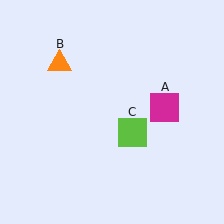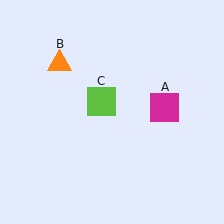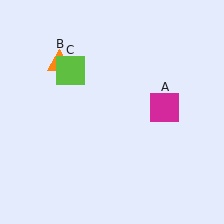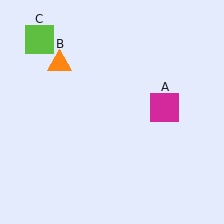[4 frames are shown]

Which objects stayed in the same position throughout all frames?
Magenta square (object A) and orange triangle (object B) remained stationary.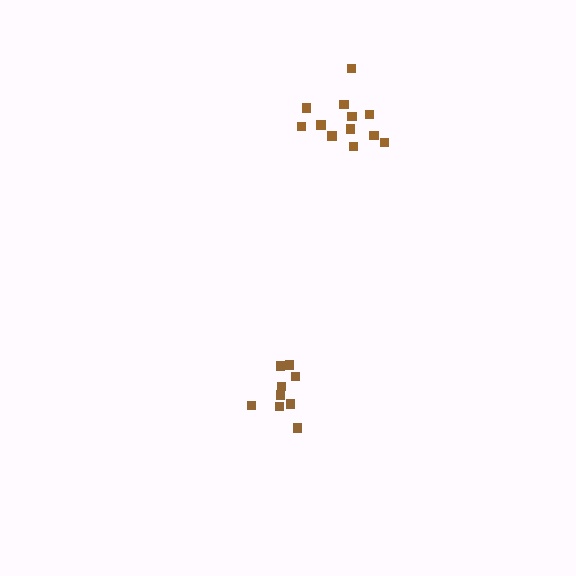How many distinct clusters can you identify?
There are 2 distinct clusters.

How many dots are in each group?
Group 1: 12 dots, Group 2: 9 dots (21 total).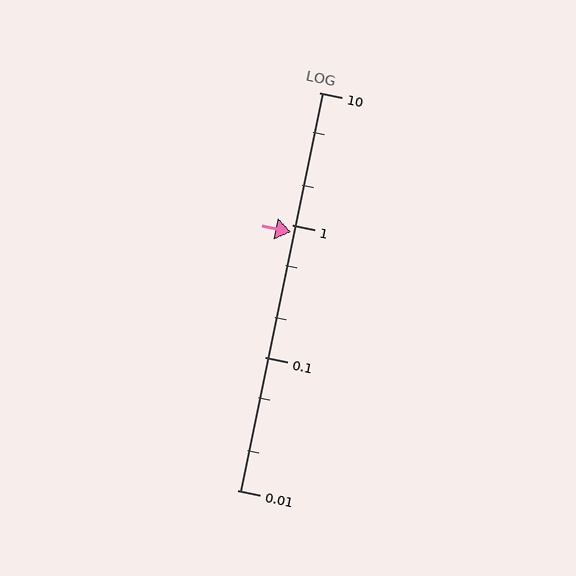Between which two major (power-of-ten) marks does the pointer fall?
The pointer is between 0.1 and 1.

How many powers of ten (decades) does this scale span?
The scale spans 3 decades, from 0.01 to 10.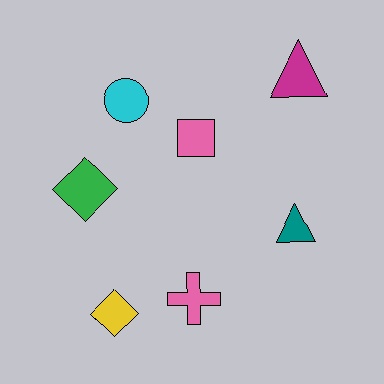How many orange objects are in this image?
There are no orange objects.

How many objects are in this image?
There are 7 objects.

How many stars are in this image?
There are no stars.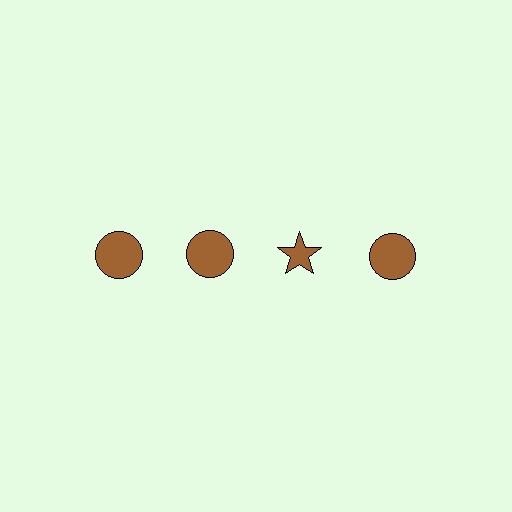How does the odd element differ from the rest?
It has a different shape: star instead of circle.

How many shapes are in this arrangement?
There are 4 shapes arranged in a grid pattern.